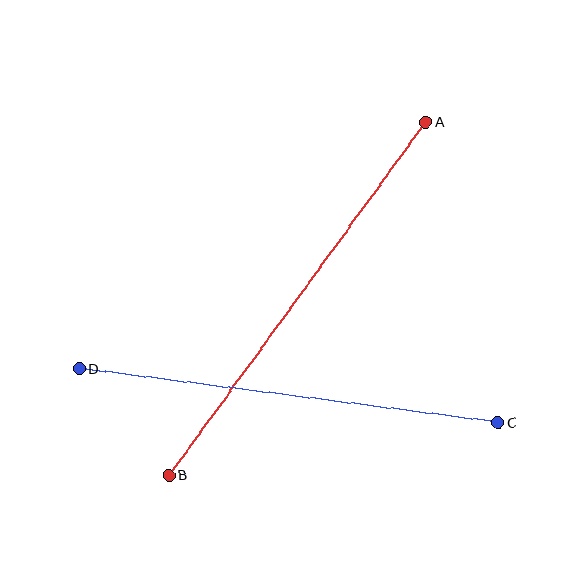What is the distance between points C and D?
The distance is approximately 423 pixels.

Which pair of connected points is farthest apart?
Points A and B are farthest apart.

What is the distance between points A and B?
The distance is approximately 437 pixels.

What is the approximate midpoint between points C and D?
The midpoint is at approximately (289, 396) pixels.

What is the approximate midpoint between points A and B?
The midpoint is at approximately (297, 299) pixels.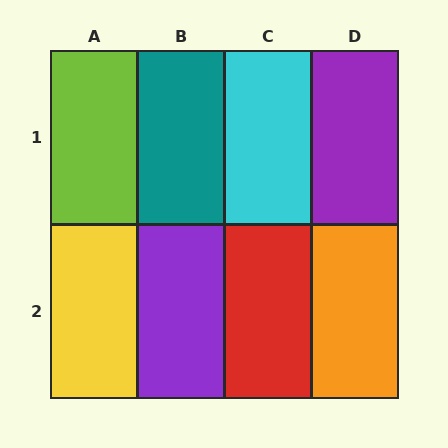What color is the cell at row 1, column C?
Cyan.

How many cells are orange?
1 cell is orange.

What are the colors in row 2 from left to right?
Yellow, purple, red, orange.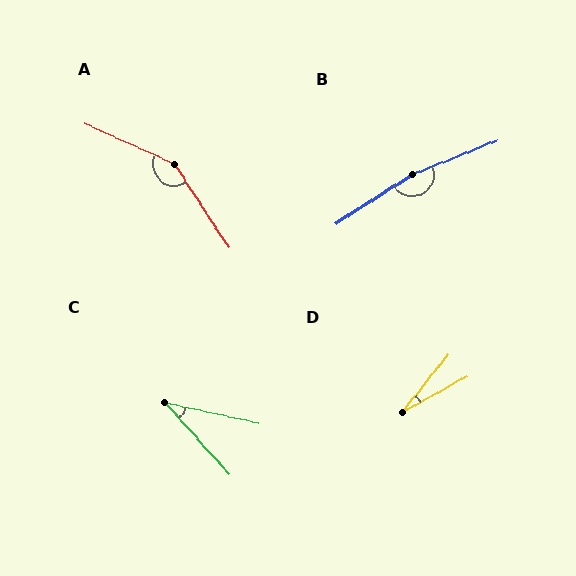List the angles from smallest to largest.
D (22°), C (35°), A (147°), B (169°).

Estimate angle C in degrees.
Approximately 35 degrees.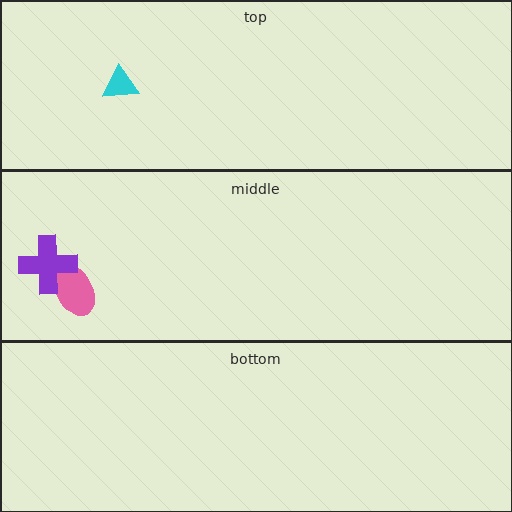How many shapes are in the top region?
1.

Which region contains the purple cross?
The middle region.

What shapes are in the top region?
The cyan triangle.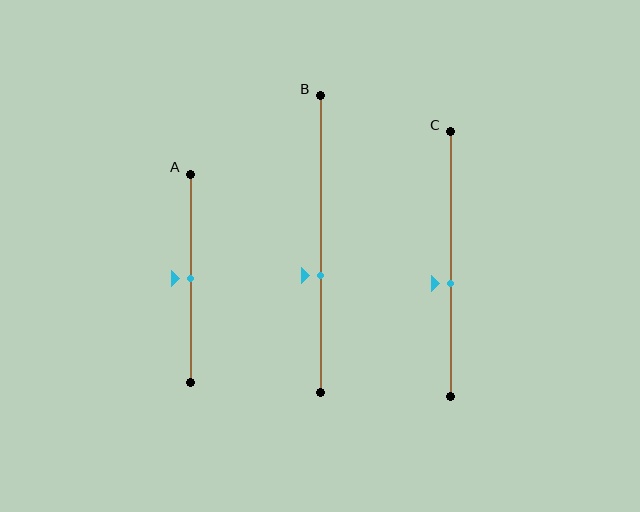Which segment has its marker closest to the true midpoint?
Segment A has its marker closest to the true midpoint.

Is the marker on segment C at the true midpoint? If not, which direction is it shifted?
No, the marker on segment C is shifted downward by about 7% of the segment length.